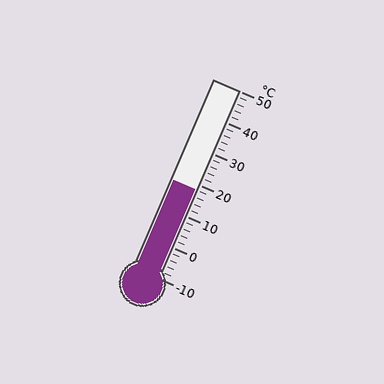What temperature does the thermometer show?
The thermometer shows approximately 18°C.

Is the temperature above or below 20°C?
The temperature is below 20°C.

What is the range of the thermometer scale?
The thermometer scale ranges from -10°C to 50°C.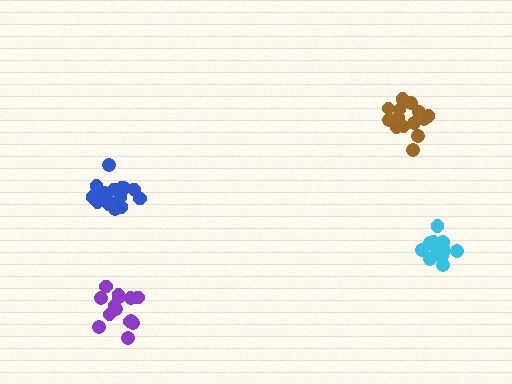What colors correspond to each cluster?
The clusters are colored: cyan, purple, brown, blue.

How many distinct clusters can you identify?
There are 4 distinct clusters.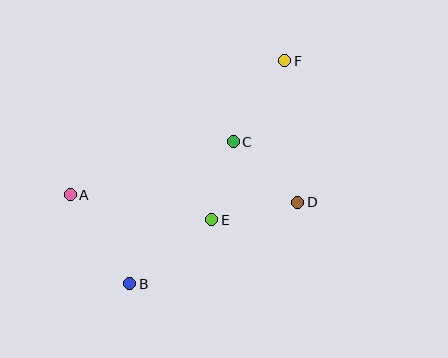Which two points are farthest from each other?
Points B and F are farthest from each other.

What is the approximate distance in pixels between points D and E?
The distance between D and E is approximately 88 pixels.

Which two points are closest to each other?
Points C and E are closest to each other.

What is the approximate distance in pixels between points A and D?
The distance between A and D is approximately 227 pixels.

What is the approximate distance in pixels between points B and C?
The distance between B and C is approximately 176 pixels.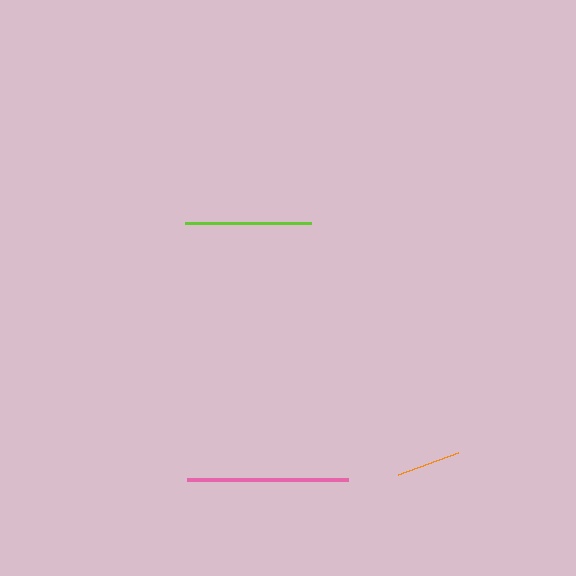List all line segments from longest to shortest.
From longest to shortest: pink, lime, orange.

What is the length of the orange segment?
The orange segment is approximately 64 pixels long.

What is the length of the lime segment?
The lime segment is approximately 125 pixels long.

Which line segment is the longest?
The pink line is the longest at approximately 161 pixels.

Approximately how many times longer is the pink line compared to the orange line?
The pink line is approximately 2.5 times the length of the orange line.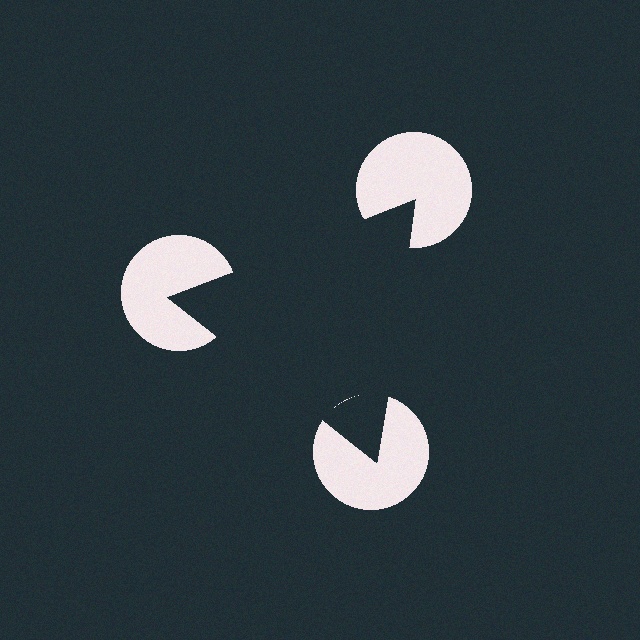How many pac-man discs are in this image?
There are 3 — one at each vertex of the illusory triangle.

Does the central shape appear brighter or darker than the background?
It typically appears slightly darker than the background, even though no actual brightness change is drawn.